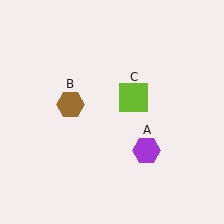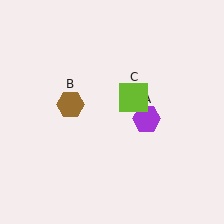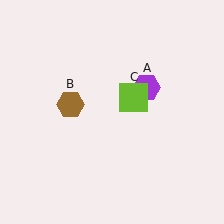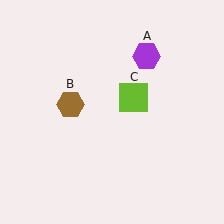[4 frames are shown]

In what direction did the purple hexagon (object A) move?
The purple hexagon (object A) moved up.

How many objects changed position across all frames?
1 object changed position: purple hexagon (object A).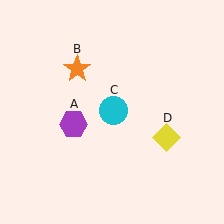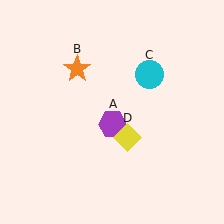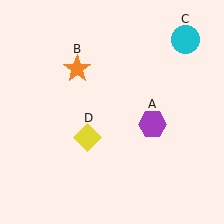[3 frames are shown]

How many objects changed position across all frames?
3 objects changed position: purple hexagon (object A), cyan circle (object C), yellow diamond (object D).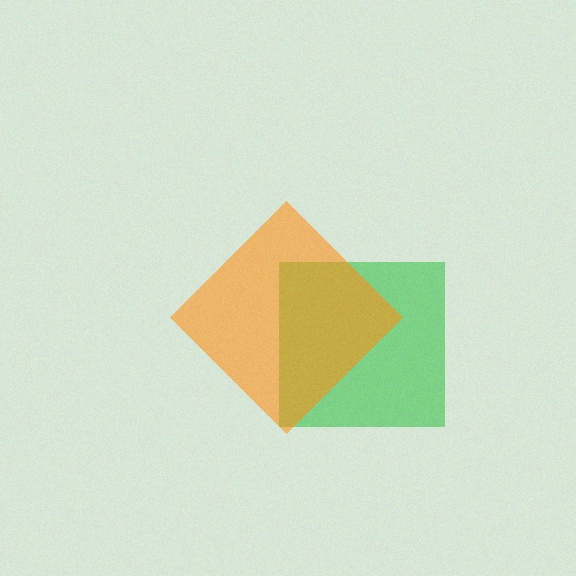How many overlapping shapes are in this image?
There are 2 overlapping shapes in the image.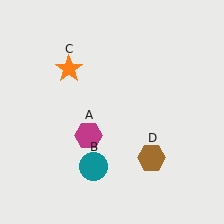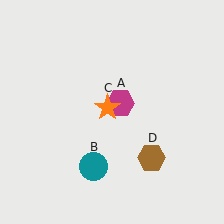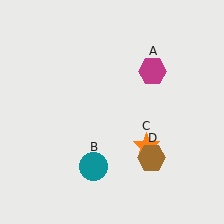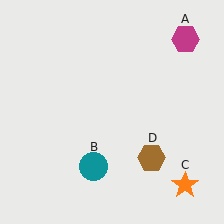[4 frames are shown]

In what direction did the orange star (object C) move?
The orange star (object C) moved down and to the right.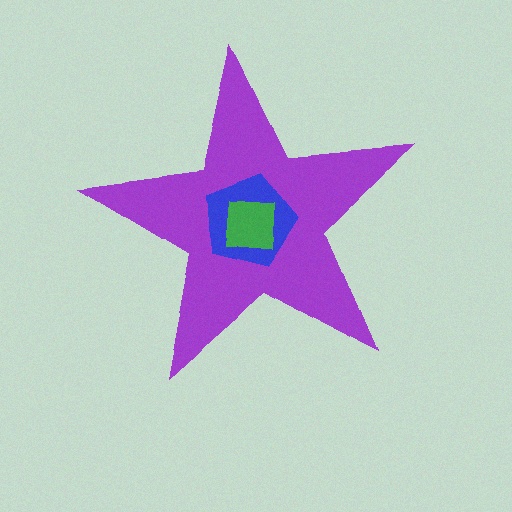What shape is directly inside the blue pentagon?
The green square.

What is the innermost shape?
The green square.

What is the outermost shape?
The purple star.